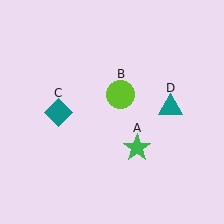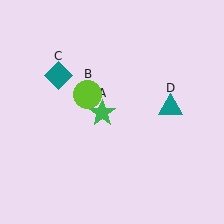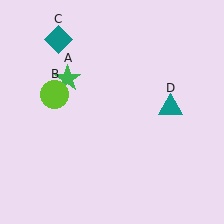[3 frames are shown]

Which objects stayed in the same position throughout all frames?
Teal triangle (object D) remained stationary.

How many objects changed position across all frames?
3 objects changed position: green star (object A), lime circle (object B), teal diamond (object C).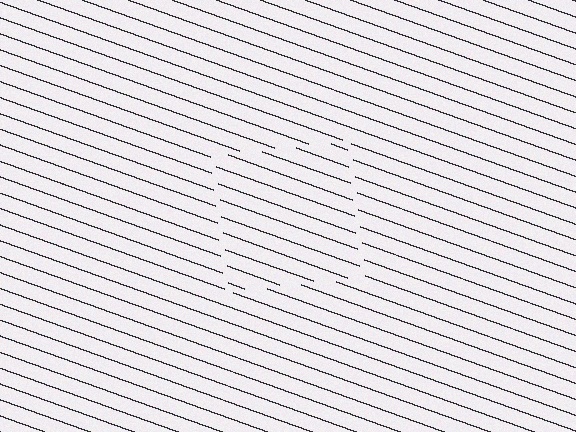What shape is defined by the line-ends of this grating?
An illusory square. The interior of the shape contains the same grating, shifted by half a period — the contour is defined by the phase discontinuity where line-ends from the inner and outer gratings abut.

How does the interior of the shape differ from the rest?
The interior of the shape contains the same grating, shifted by half a period — the contour is defined by the phase discontinuity where line-ends from the inner and outer gratings abut.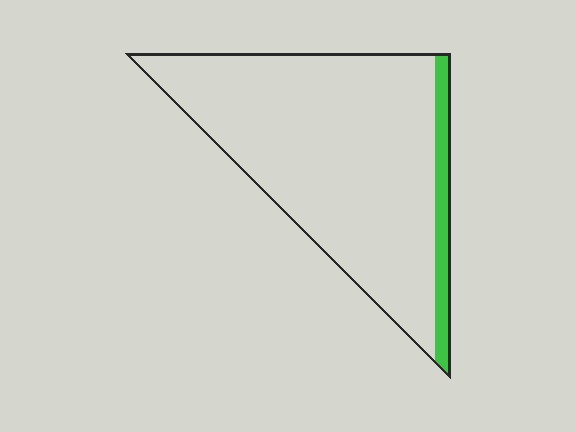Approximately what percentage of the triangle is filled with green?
Approximately 10%.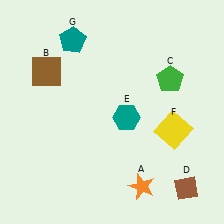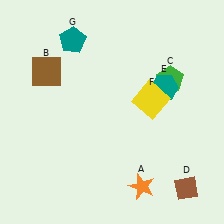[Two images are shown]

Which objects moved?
The objects that moved are: the teal hexagon (E), the yellow square (F).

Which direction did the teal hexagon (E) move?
The teal hexagon (E) moved right.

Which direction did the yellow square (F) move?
The yellow square (F) moved up.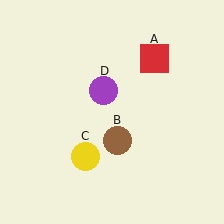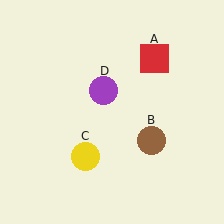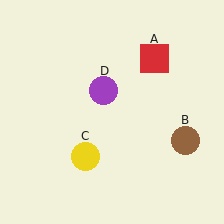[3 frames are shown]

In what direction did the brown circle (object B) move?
The brown circle (object B) moved right.